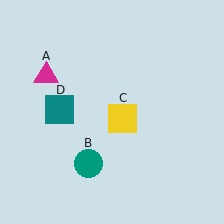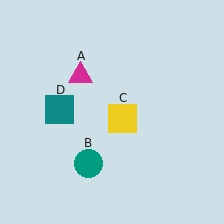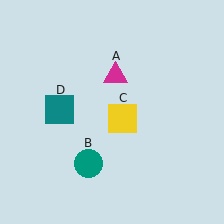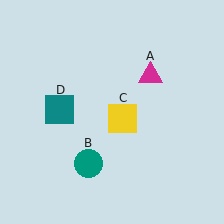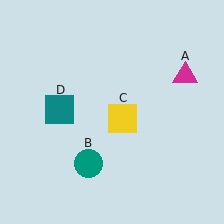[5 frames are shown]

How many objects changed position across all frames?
1 object changed position: magenta triangle (object A).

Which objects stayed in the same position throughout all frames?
Teal circle (object B) and yellow square (object C) and teal square (object D) remained stationary.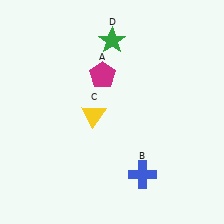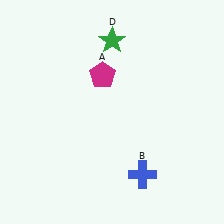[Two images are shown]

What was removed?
The yellow triangle (C) was removed in Image 2.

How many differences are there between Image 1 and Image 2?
There is 1 difference between the two images.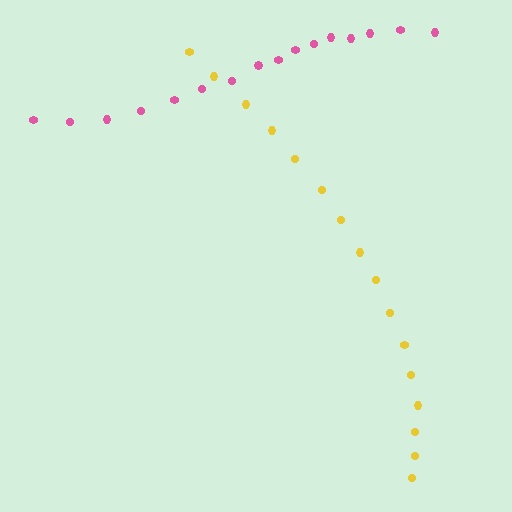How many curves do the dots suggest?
There are 2 distinct paths.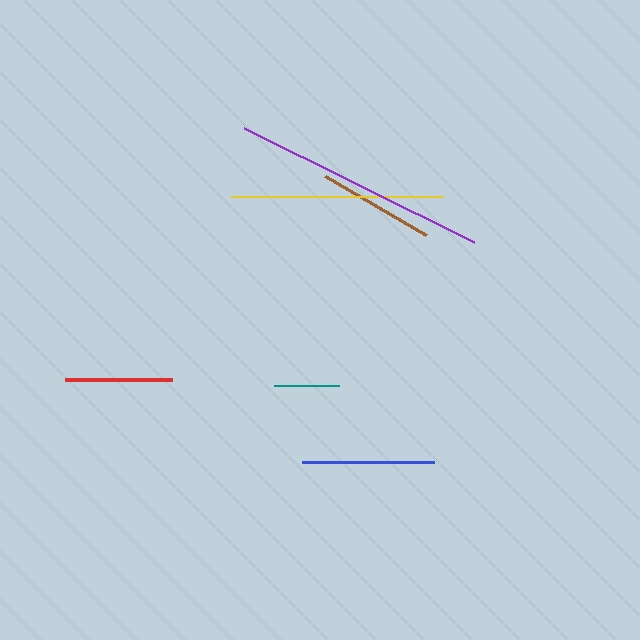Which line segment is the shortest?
The teal line is the shortest at approximately 65 pixels.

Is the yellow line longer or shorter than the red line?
The yellow line is longer than the red line.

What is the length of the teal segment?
The teal segment is approximately 65 pixels long.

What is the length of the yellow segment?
The yellow segment is approximately 212 pixels long.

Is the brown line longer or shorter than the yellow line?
The yellow line is longer than the brown line.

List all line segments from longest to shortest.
From longest to shortest: purple, yellow, blue, brown, red, teal.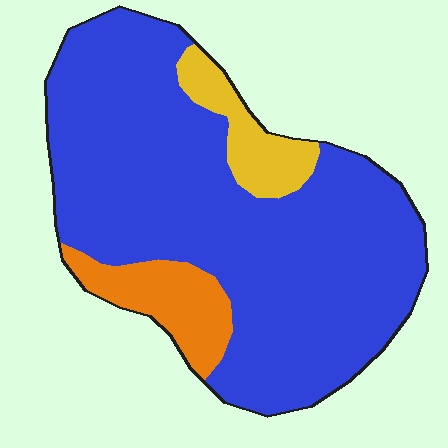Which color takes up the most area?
Blue, at roughly 80%.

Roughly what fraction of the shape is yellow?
Yellow covers about 10% of the shape.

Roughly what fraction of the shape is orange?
Orange covers roughly 10% of the shape.